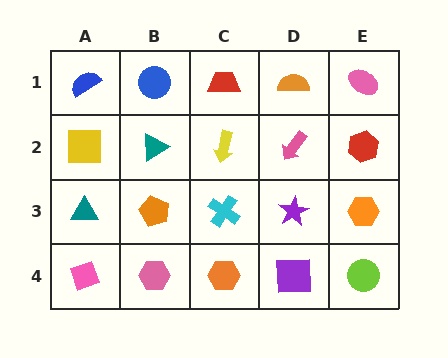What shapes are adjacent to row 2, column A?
A blue semicircle (row 1, column A), a teal triangle (row 3, column A), a teal triangle (row 2, column B).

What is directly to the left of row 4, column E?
A purple square.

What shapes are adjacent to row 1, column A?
A yellow square (row 2, column A), a blue circle (row 1, column B).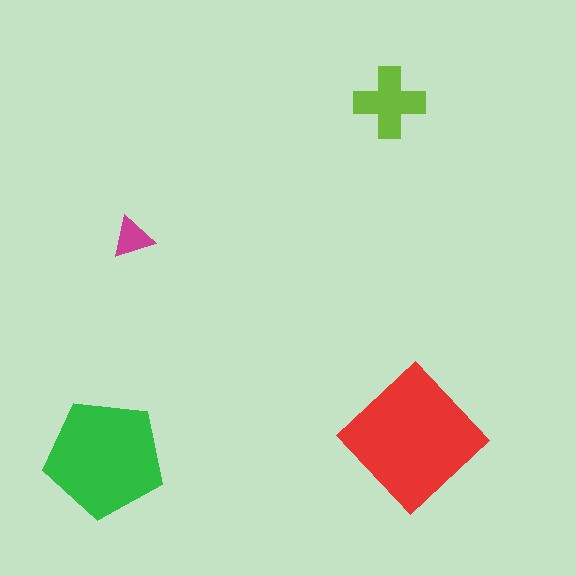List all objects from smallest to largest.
The magenta triangle, the lime cross, the green pentagon, the red diamond.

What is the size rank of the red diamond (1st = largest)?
1st.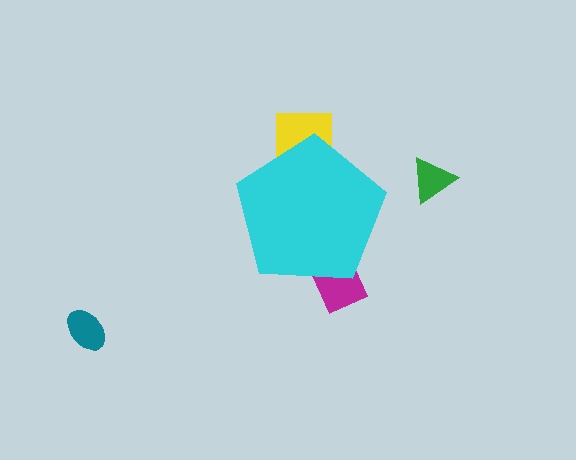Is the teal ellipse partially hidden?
No, the teal ellipse is fully visible.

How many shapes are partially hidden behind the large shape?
2 shapes are partially hidden.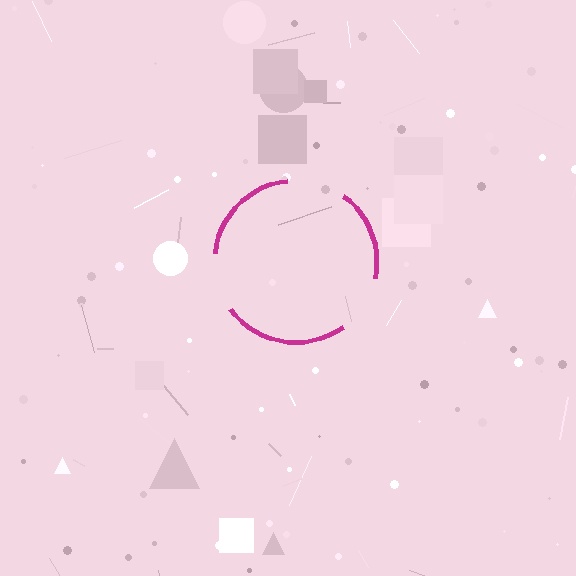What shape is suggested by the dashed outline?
The dashed outline suggests a circle.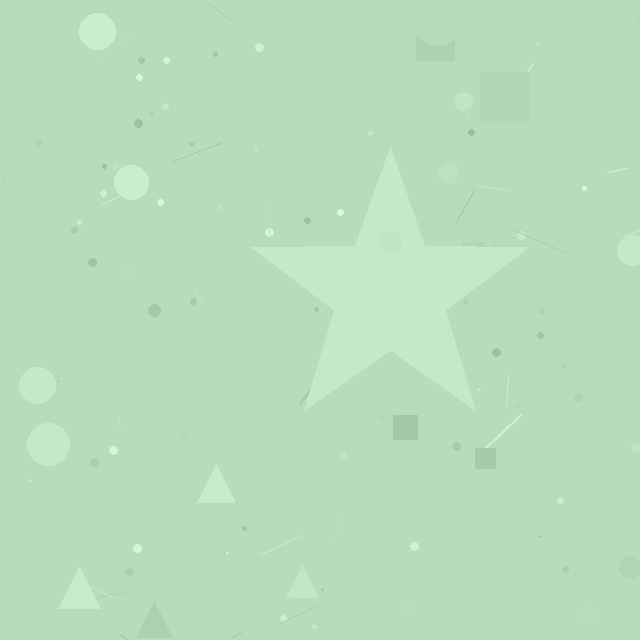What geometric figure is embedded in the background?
A star is embedded in the background.